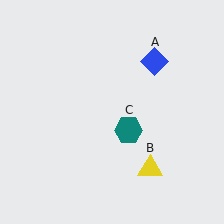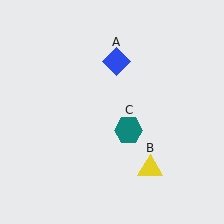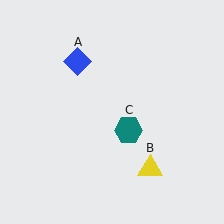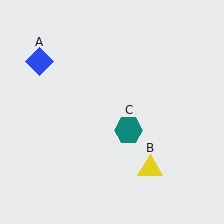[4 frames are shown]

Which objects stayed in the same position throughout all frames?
Yellow triangle (object B) and teal hexagon (object C) remained stationary.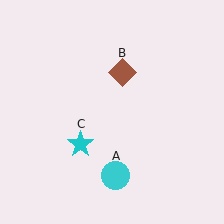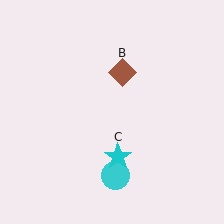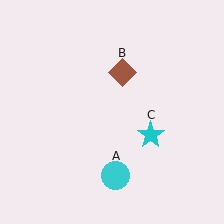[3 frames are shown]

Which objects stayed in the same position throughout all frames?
Cyan circle (object A) and brown diamond (object B) remained stationary.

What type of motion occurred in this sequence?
The cyan star (object C) rotated counterclockwise around the center of the scene.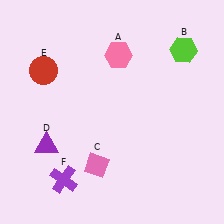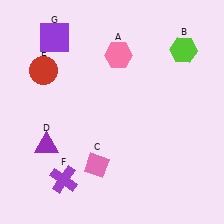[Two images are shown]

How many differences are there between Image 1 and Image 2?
There is 1 difference between the two images.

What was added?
A purple square (G) was added in Image 2.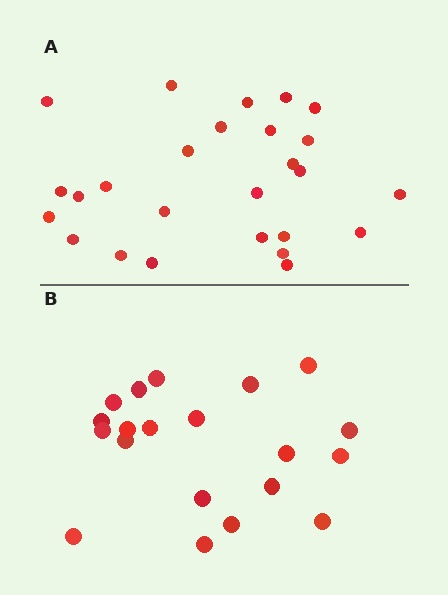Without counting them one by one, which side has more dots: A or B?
Region A (the top region) has more dots.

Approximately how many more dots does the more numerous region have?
Region A has about 6 more dots than region B.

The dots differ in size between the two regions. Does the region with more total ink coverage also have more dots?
No. Region B has more total ink coverage because its dots are larger, but region A actually contains more individual dots. Total area can be misleading — the number of items is what matters here.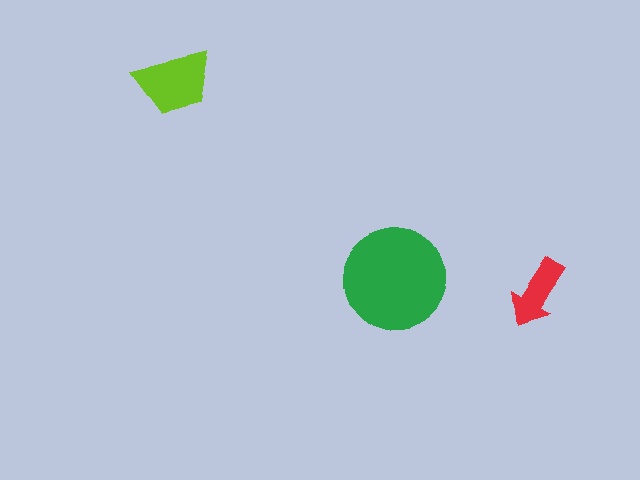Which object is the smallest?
The red arrow.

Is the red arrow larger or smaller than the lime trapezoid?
Smaller.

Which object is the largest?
The green circle.